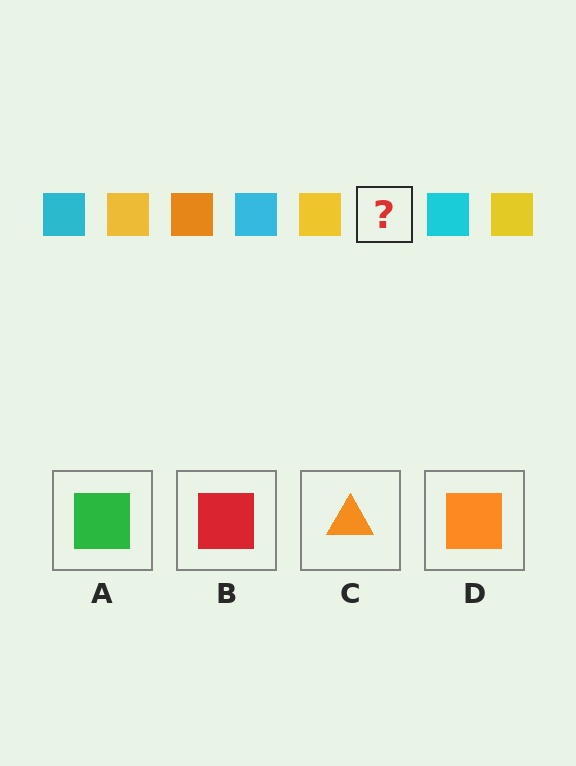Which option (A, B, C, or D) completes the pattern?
D.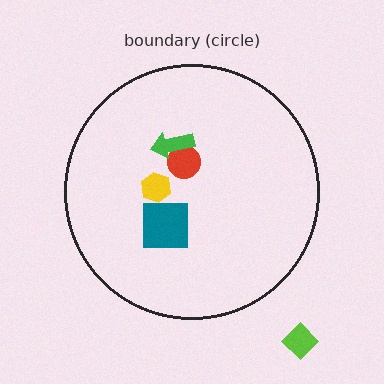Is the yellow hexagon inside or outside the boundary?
Inside.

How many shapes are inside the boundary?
4 inside, 1 outside.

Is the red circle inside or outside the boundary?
Inside.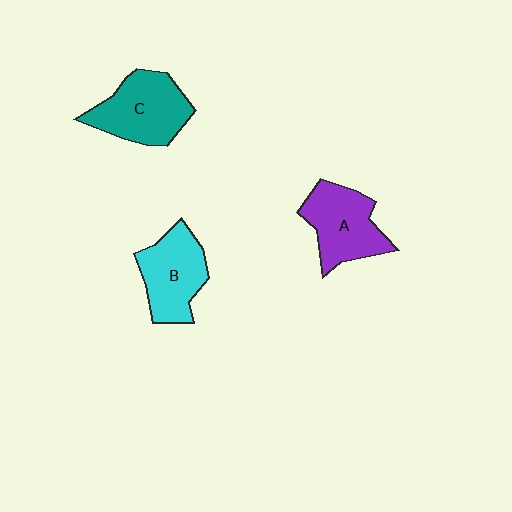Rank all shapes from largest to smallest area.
From largest to smallest: C (teal), A (purple), B (cyan).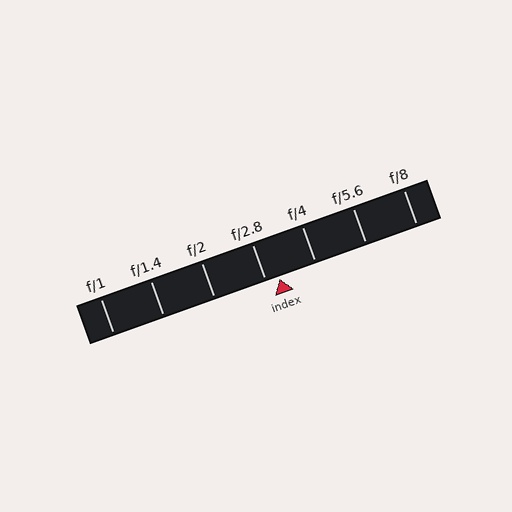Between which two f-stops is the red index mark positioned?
The index mark is between f/2.8 and f/4.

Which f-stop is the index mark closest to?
The index mark is closest to f/2.8.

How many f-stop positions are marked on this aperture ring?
There are 7 f-stop positions marked.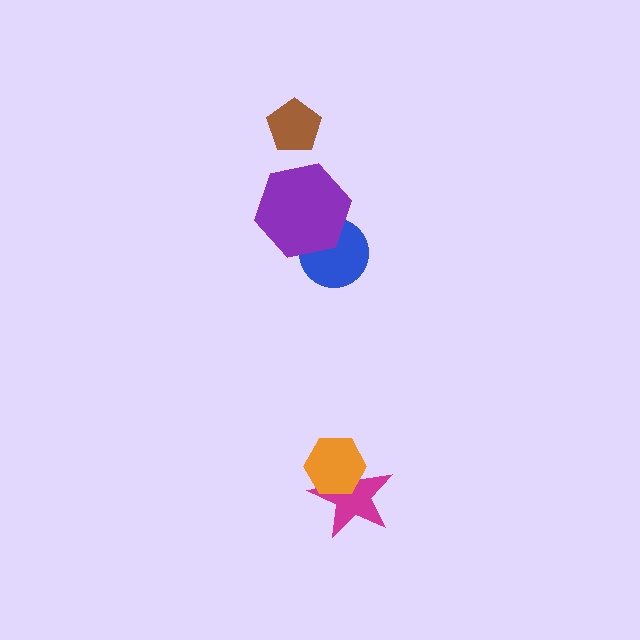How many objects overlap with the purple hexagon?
1 object overlaps with the purple hexagon.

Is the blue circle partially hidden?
Yes, it is partially covered by another shape.